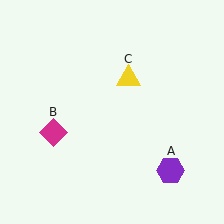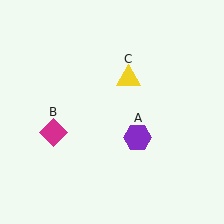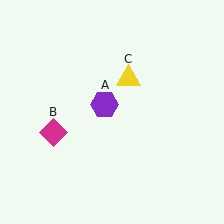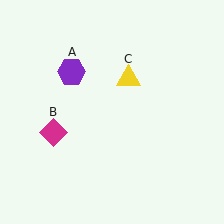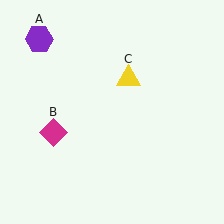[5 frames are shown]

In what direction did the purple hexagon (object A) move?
The purple hexagon (object A) moved up and to the left.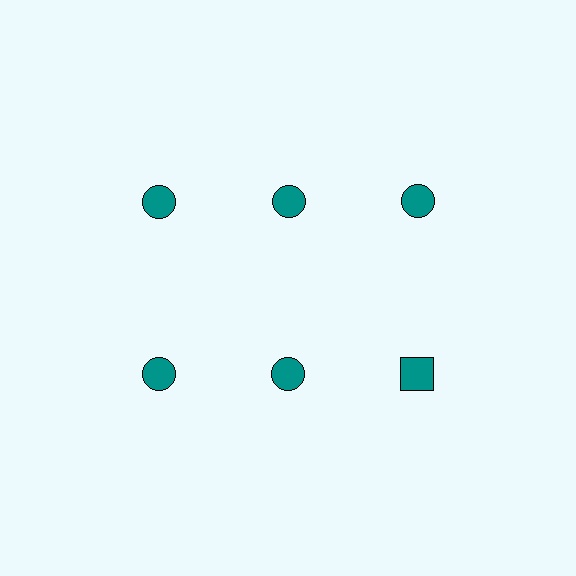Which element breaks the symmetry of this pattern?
The teal square in the second row, center column breaks the symmetry. All other shapes are teal circles.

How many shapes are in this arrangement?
There are 6 shapes arranged in a grid pattern.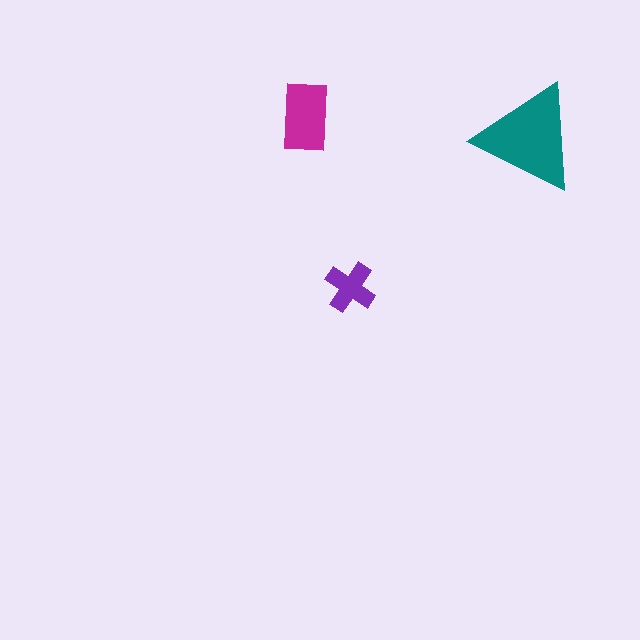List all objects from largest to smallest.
The teal triangle, the magenta rectangle, the purple cross.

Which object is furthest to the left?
The magenta rectangle is leftmost.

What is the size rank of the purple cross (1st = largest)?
3rd.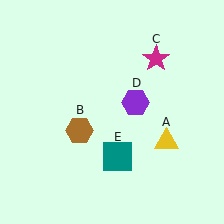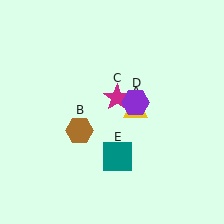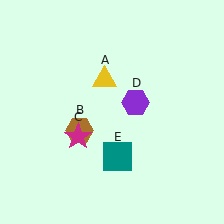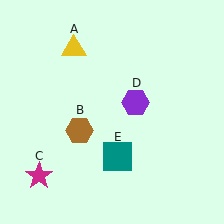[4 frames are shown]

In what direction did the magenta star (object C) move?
The magenta star (object C) moved down and to the left.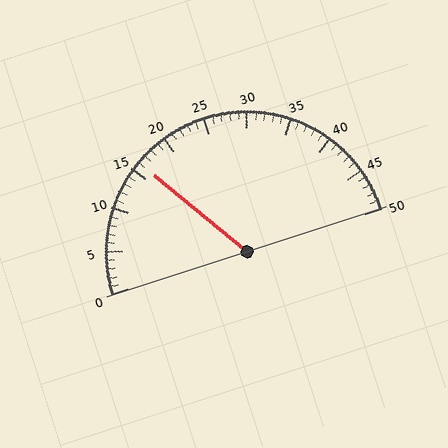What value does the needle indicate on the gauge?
The needle indicates approximately 16.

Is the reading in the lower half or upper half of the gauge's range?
The reading is in the lower half of the range (0 to 50).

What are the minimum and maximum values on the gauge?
The gauge ranges from 0 to 50.